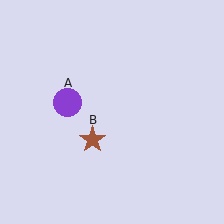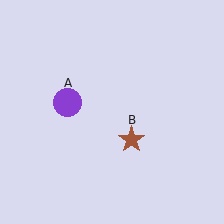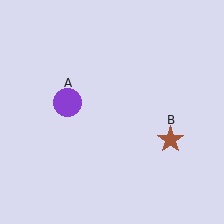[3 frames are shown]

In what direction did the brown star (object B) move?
The brown star (object B) moved right.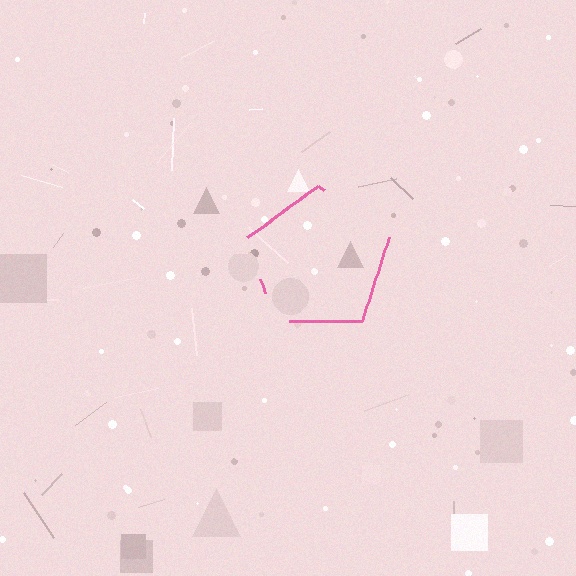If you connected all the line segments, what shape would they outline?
They would outline a pentagon.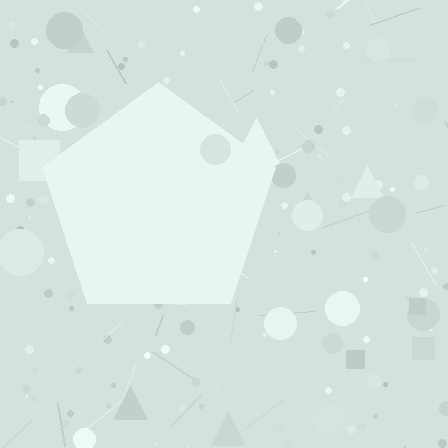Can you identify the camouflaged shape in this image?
The camouflaged shape is a pentagon.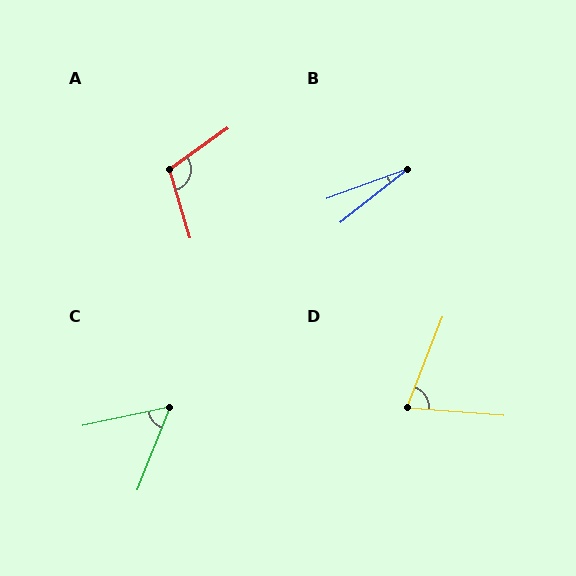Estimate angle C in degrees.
Approximately 57 degrees.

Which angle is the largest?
A, at approximately 108 degrees.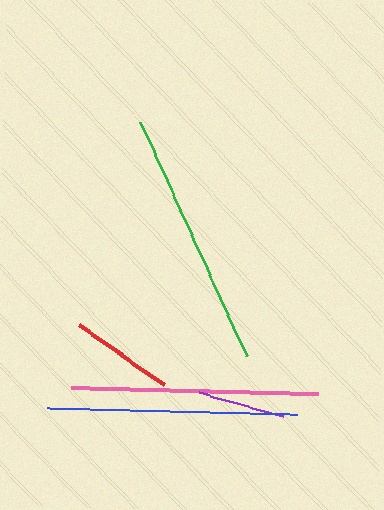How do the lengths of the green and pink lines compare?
The green and pink lines are approximately the same length.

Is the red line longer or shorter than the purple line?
The red line is longer than the purple line.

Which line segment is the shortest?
The purple line is the shortest at approximately 87 pixels.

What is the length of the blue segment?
The blue segment is approximately 250 pixels long.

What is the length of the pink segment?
The pink segment is approximately 247 pixels long.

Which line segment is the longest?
The green line is the longest at approximately 257 pixels.